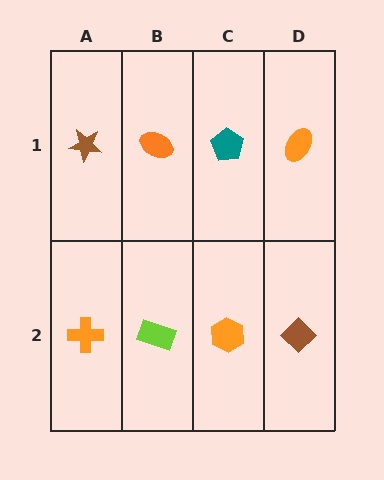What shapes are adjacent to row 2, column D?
An orange ellipse (row 1, column D), an orange hexagon (row 2, column C).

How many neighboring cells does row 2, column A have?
2.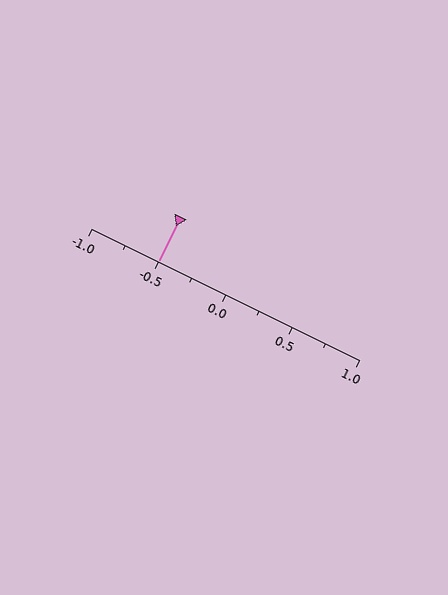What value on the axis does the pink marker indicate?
The marker indicates approximately -0.5.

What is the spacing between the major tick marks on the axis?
The major ticks are spaced 0.5 apart.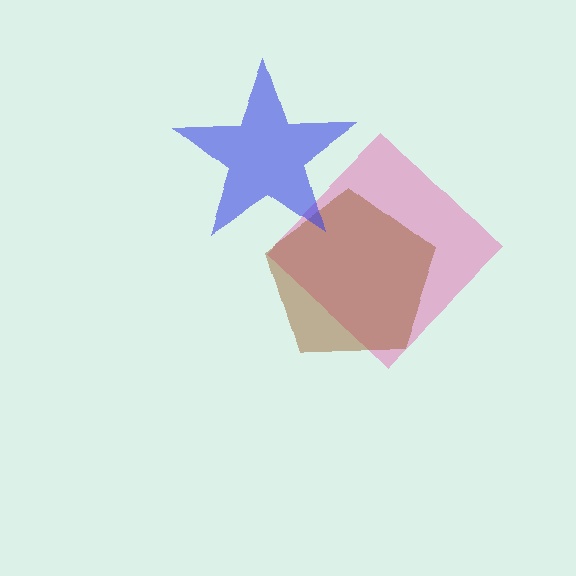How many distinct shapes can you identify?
There are 3 distinct shapes: a pink diamond, a brown pentagon, a blue star.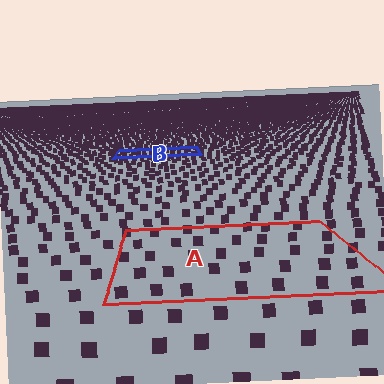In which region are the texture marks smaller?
The texture marks are smaller in region B, because it is farther away.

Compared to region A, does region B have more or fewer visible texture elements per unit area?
Region B has more texture elements per unit area — they are packed more densely because it is farther away.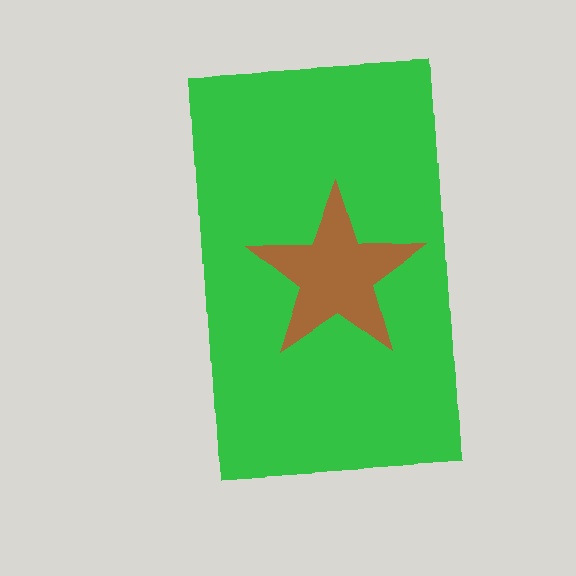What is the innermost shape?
The brown star.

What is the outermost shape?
The green rectangle.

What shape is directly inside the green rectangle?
The brown star.